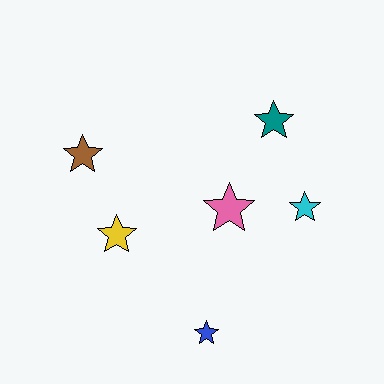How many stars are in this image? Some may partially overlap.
There are 6 stars.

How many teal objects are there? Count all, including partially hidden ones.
There is 1 teal object.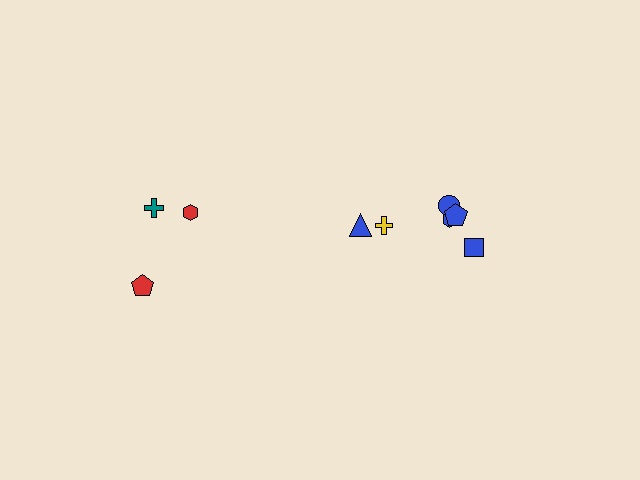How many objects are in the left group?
There are 3 objects.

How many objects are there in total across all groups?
There are 9 objects.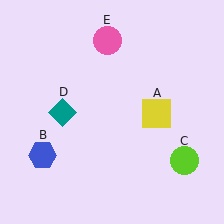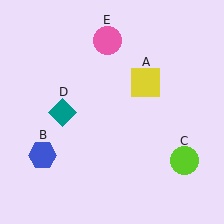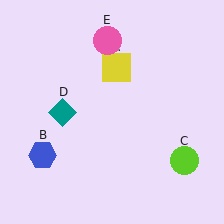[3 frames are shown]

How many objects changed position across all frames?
1 object changed position: yellow square (object A).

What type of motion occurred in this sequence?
The yellow square (object A) rotated counterclockwise around the center of the scene.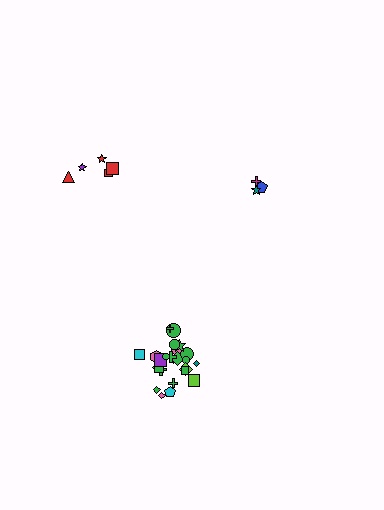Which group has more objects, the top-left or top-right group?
The top-left group.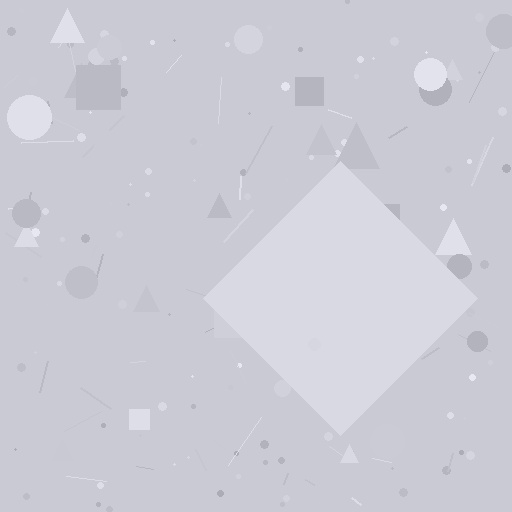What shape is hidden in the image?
A diamond is hidden in the image.